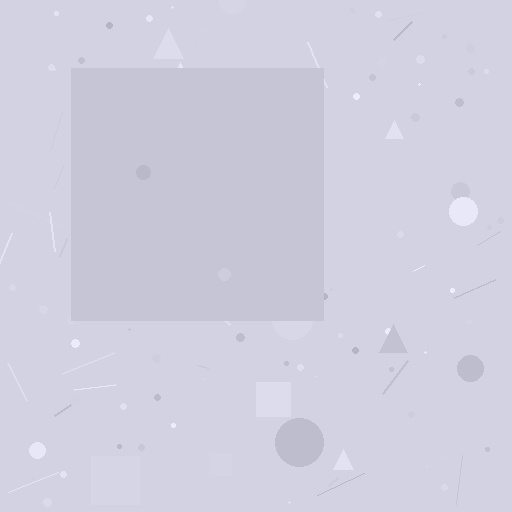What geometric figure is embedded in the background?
A square is embedded in the background.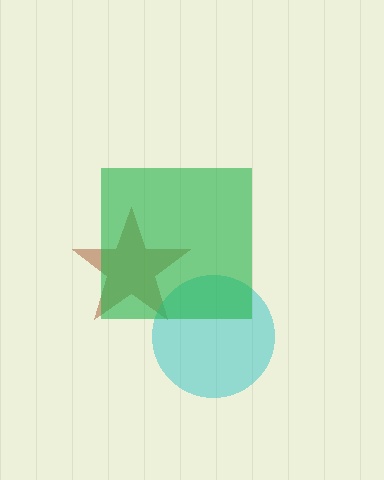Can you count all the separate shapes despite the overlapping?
Yes, there are 3 separate shapes.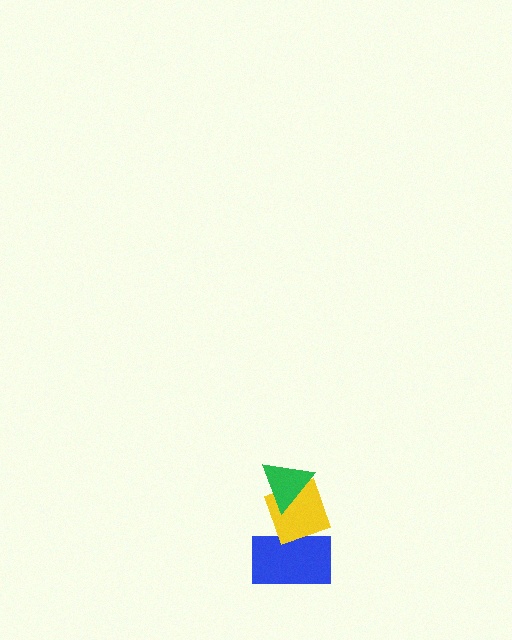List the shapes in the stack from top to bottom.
From top to bottom: the green triangle, the yellow diamond, the blue rectangle.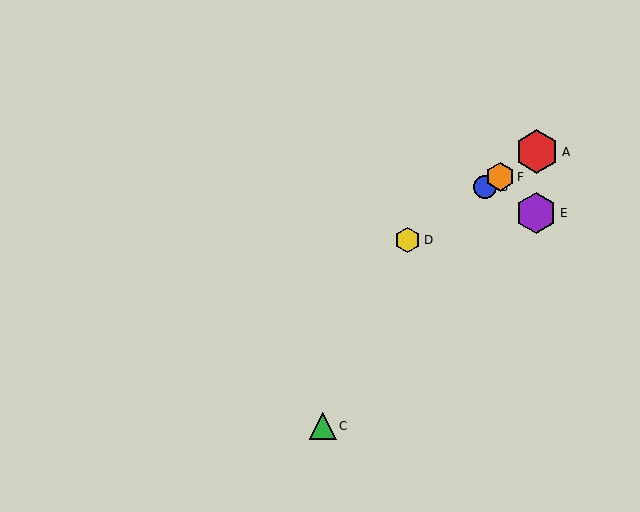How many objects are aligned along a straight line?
4 objects (A, B, D, F) are aligned along a straight line.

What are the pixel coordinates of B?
Object B is at (485, 187).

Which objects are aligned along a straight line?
Objects A, B, D, F are aligned along a straight line.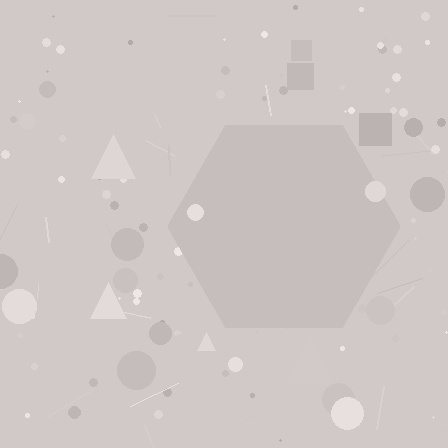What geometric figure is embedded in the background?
A hexagon is embedded in the background.